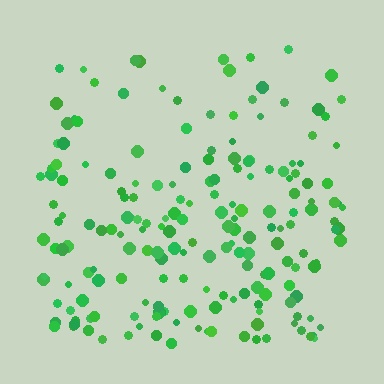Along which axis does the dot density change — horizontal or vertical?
Vertical.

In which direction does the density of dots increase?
From top to bottom, with the bottom side densest.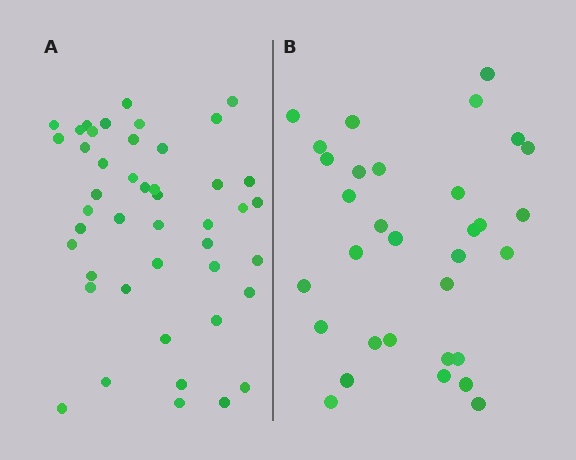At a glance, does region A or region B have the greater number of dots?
Region A (the left region) has more dots.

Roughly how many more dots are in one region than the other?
Region A has approximately 15 more dots than region B.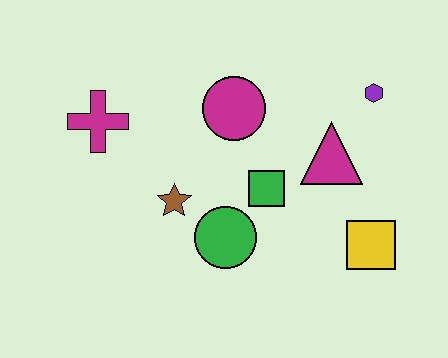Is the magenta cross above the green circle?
Yes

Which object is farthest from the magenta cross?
The yellow square is farthest from the magenta cross.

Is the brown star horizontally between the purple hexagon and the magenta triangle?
No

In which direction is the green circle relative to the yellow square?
The green circle is to the left of the yellow square.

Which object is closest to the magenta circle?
The green square is closest to the magenta circle.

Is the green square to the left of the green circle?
No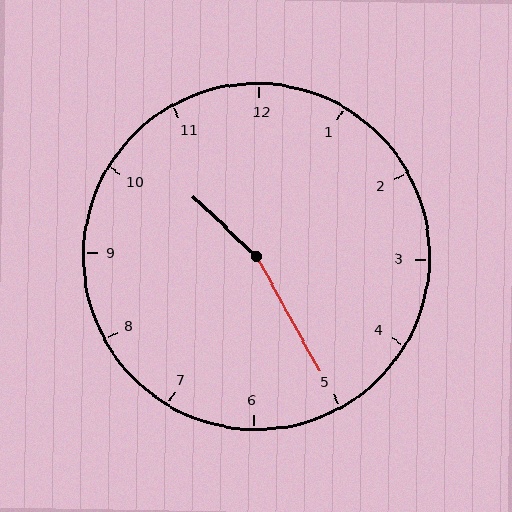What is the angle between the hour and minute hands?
Approximately 162 degrees.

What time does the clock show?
10:25.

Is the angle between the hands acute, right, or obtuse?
It is obtuse.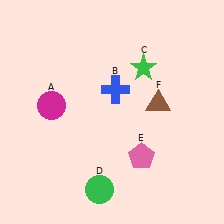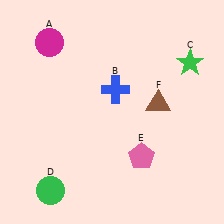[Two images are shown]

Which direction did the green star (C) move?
The green star (C) moved right.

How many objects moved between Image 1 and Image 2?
3 objects moved between the two images.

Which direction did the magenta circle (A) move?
The magenta circle (A) moved up.